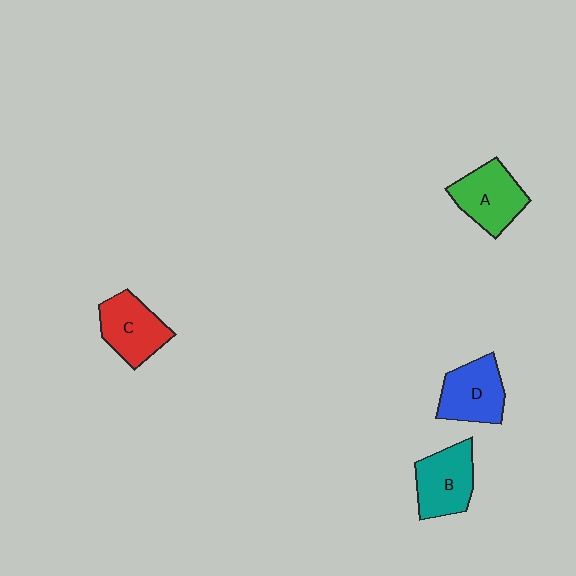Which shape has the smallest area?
Shape C (red).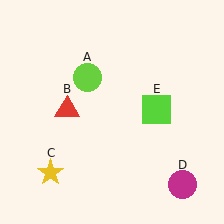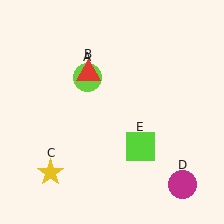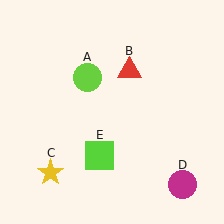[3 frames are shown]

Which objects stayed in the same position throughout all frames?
Lime circle (object A) and yellow star (object C) and magenta circle (object D) remained stationary.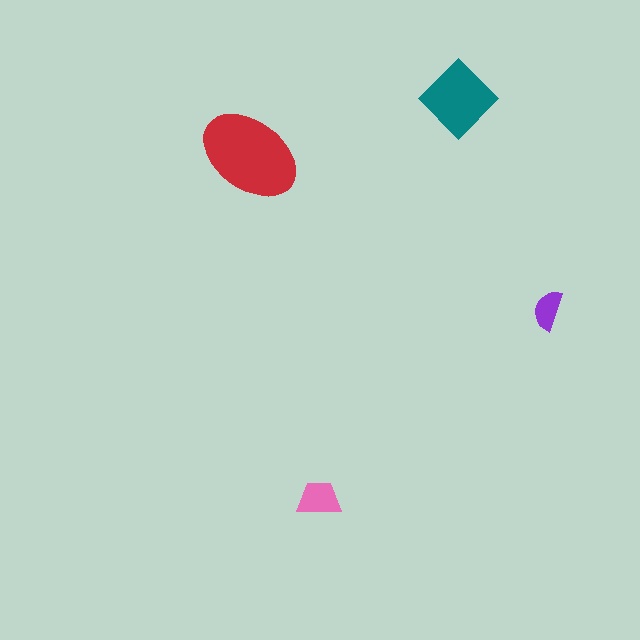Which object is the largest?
The red ellipse.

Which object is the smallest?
The purple semicircle.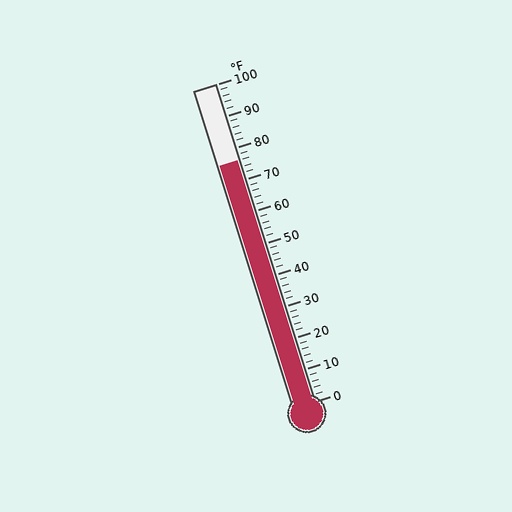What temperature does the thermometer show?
The thermometer shows approximately 76°F.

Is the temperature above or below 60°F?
The temperature is above 60°F.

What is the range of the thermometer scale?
The thermometer scale ranges from 0°F to 100°F.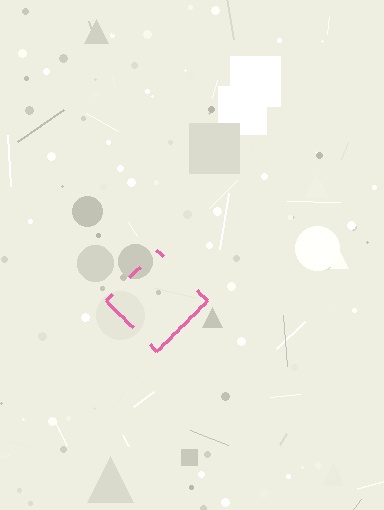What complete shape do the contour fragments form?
The contour fragments form a diamond.